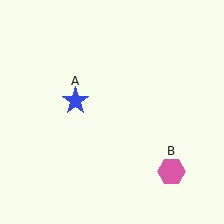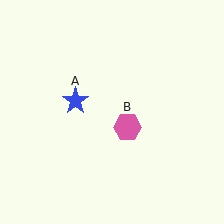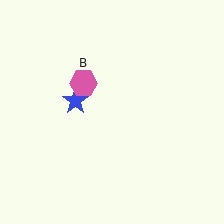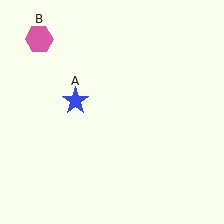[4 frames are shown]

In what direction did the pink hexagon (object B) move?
The pink hexagon (object B) moved up and to the left.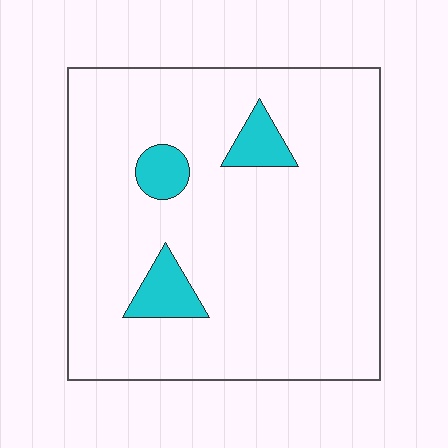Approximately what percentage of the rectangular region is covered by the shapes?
Approximately 10%.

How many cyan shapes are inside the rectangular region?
3.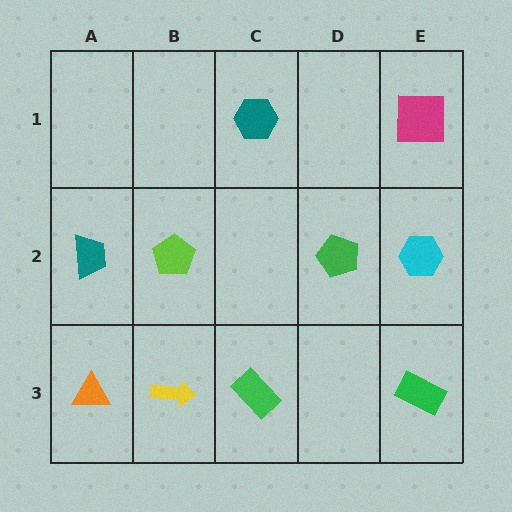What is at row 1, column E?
A magenta square.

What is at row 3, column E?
A green rectangle.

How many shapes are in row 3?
4 shapes.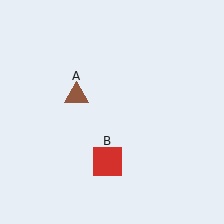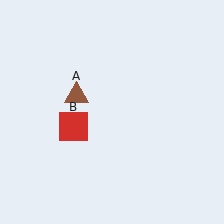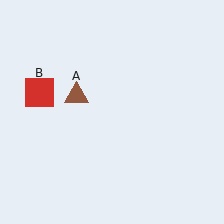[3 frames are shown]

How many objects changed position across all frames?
1 object changed position: red square (object B).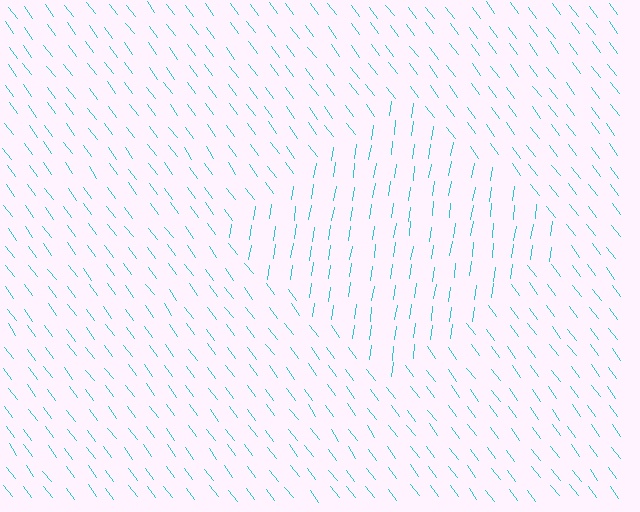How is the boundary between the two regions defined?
The boundary is defined purely by a change in line orientation (approximately 45 degrees difference). All lines are the same color and thickness.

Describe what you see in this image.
The image is filled with small cyan line segments. A diamond region in the image has lines oriented differently from the surrounding lines, creating a visible texture boundary.